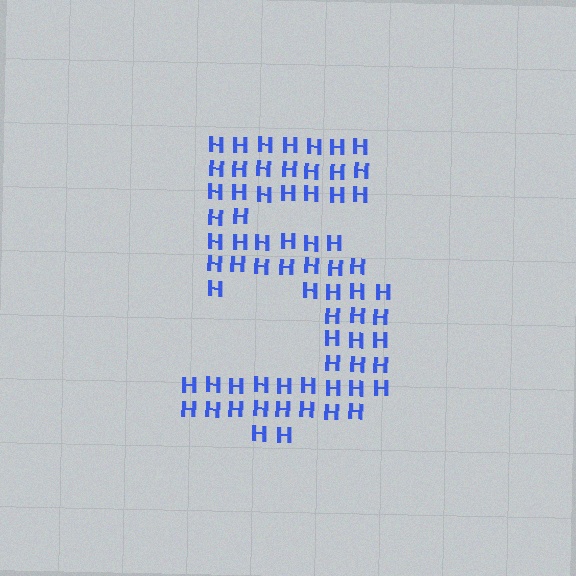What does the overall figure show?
The overall figure shows the digit 5.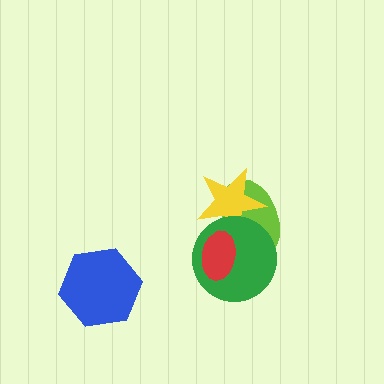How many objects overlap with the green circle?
3 objects overlap with the green circle.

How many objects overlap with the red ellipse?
3 objects overlap with the red ellipse.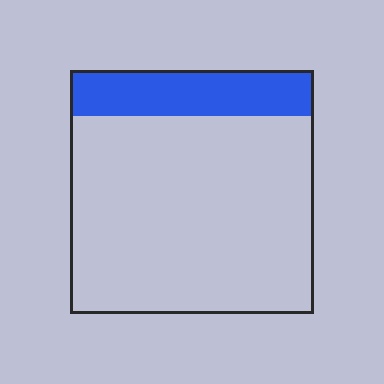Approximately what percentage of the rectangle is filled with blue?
Approximately 20%.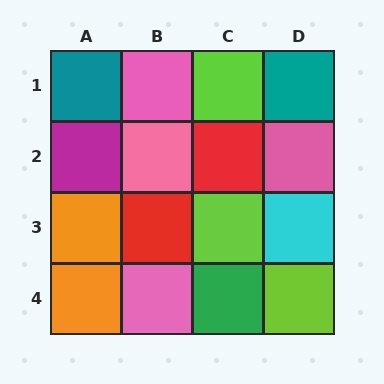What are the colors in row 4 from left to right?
Orange, pink, green, lime.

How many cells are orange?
2 cells are orange.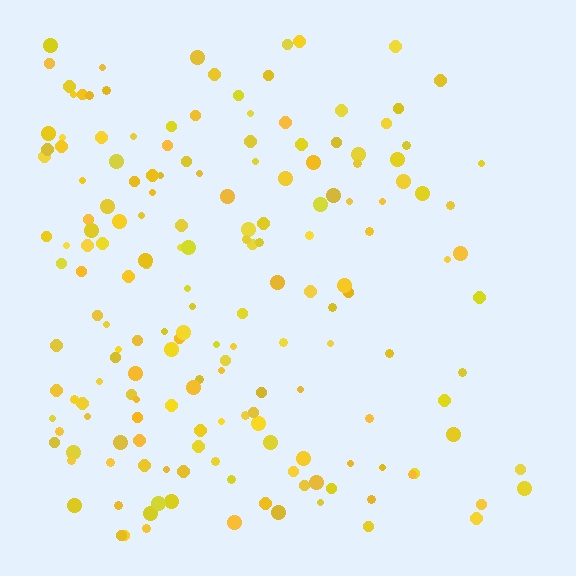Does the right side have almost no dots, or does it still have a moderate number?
Still a moderate number, just noticeably fewer than the left.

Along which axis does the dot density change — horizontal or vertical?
Horizontal.